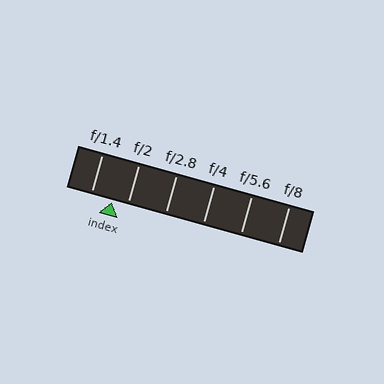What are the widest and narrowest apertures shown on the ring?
The widest aperture shown is f/1.4 and the narrowest is f/8.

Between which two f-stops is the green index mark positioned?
The index mark is between f/1.4 and f/2.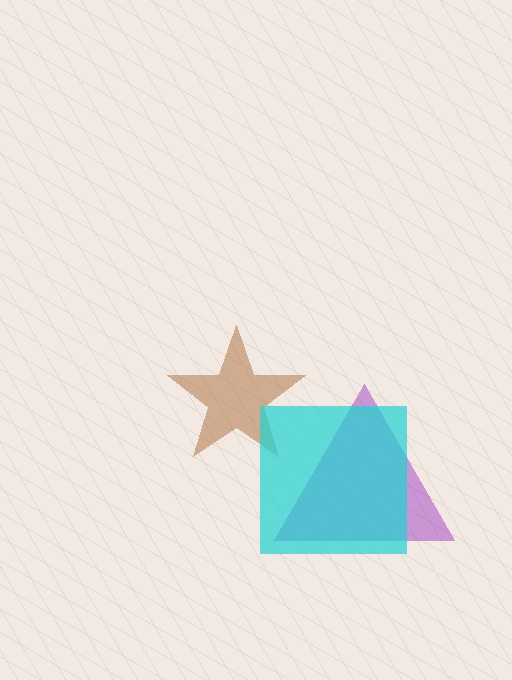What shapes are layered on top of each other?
The layered shapes are: a brown star, a purple triangle, a cyan square.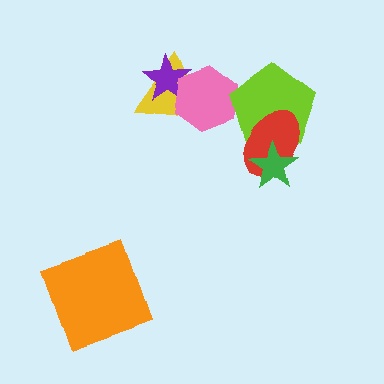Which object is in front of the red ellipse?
The green star is in front of the red ellipse.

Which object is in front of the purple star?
The pink hexagon is in front of the purple star.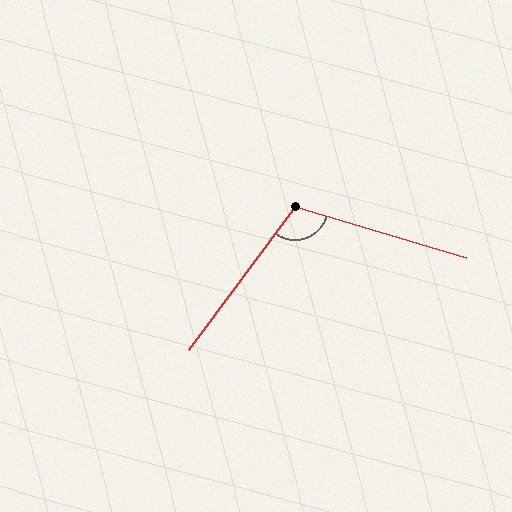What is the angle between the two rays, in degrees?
Approximately 110 degrees.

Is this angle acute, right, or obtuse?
It is obtuse.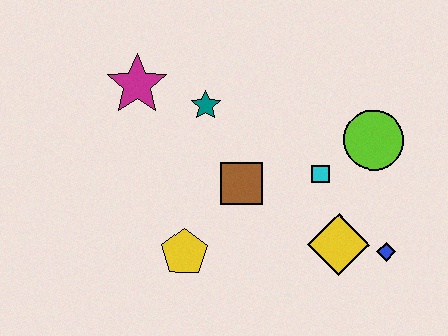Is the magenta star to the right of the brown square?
No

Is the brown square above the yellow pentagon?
Yes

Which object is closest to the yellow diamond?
The blue diamond is closest to the yellow diamond.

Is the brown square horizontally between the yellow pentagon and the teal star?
No